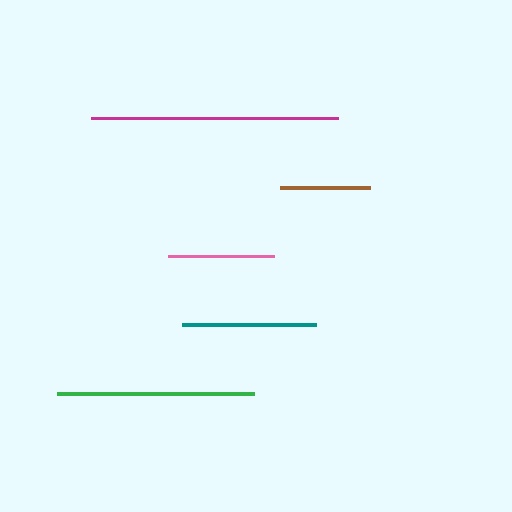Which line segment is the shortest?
The brown line is the shortest at approximately 90 pixels.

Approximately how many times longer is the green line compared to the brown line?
The green line is approximately 2.2 times the length of the brown line.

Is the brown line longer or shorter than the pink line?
The pink line is longer than the brown line.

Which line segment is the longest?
The magenta line is the longest at approximately 247 pixels.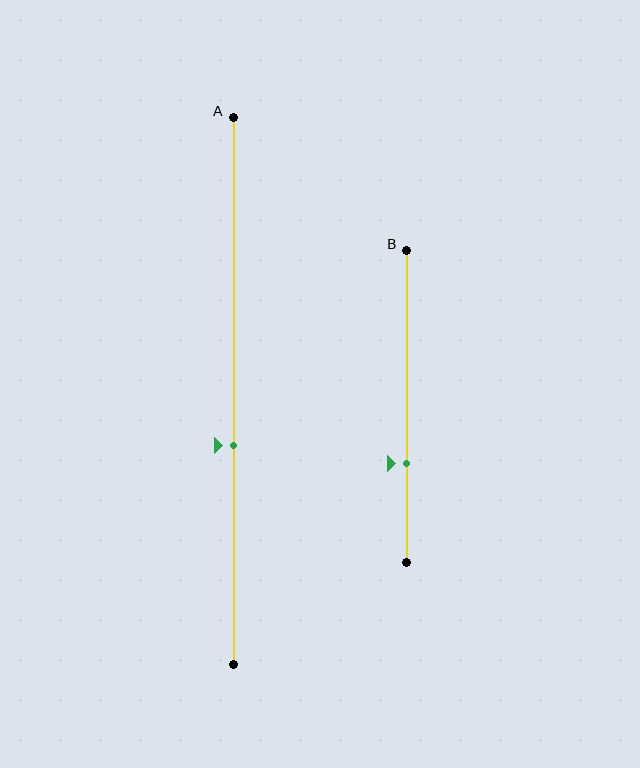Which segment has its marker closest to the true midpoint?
Segment A has its marker closest to the true midpoint.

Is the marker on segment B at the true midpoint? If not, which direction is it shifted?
No, the marker on segment B is shifted downward by about 18% of the segment length.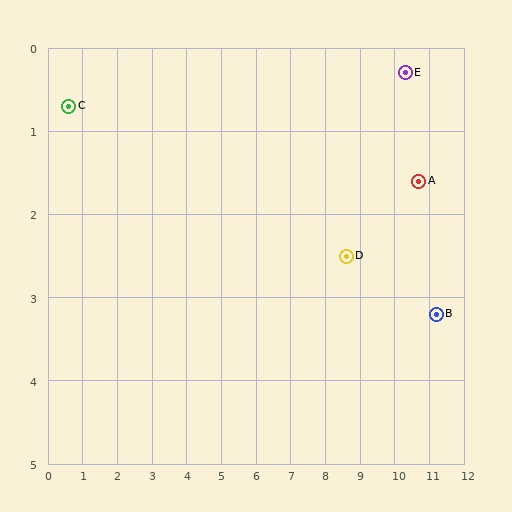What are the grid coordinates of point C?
Point C is at approximately (0.6, 0.7).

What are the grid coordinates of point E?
Point E is at approximately (10.3, 0.3).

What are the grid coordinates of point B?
Point B is at approximately (11.2, 3.2).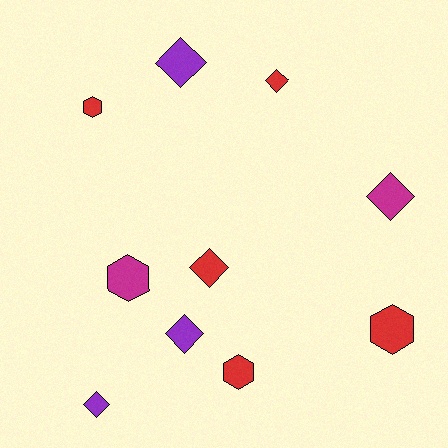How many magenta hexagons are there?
There is 1 magenta hexagon.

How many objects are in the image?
There are 10 objects.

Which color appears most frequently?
Red, with 5 objects.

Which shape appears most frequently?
Diamond, with 6 objects.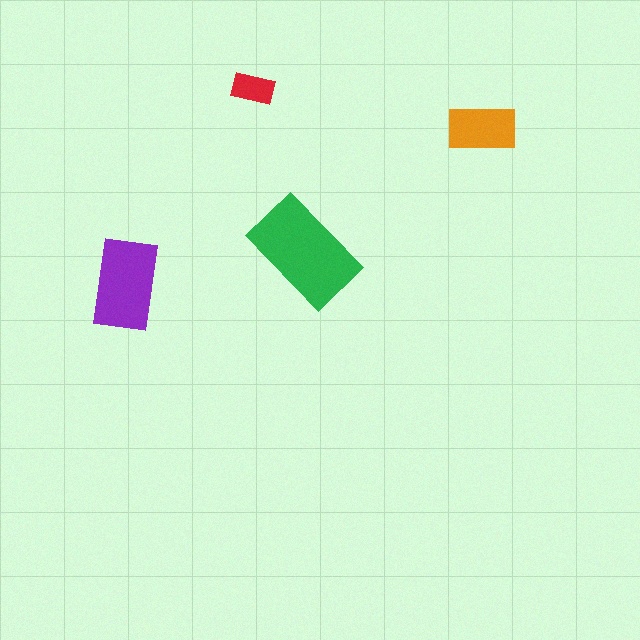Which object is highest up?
The red rectangle is topmost.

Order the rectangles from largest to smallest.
the green one, the purple one, the orange one, the red one.